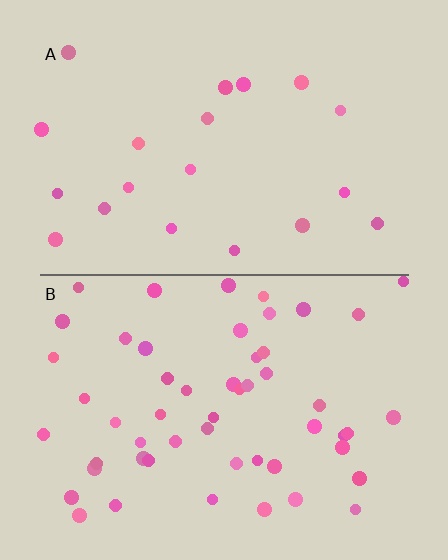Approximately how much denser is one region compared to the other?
Approximately 2.7× — region B over region A.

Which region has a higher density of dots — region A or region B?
B (the bottom).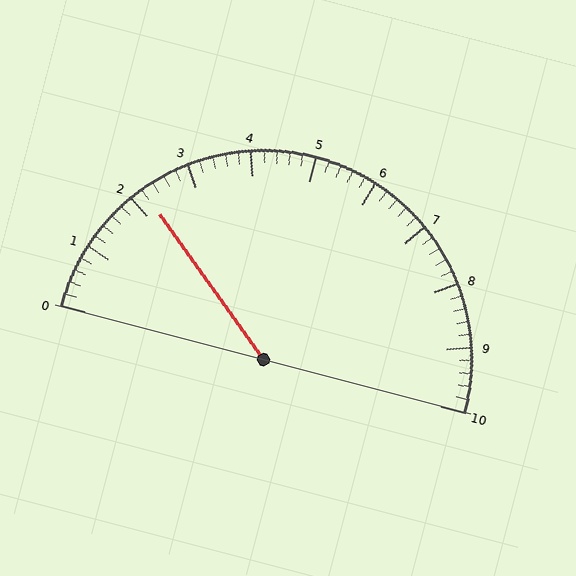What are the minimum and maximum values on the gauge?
The gauge ranges from 0 to 10.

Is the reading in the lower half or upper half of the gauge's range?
The reading is in the lower half of the range (0 to 10).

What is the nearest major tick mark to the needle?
The nearest major tick mark is 2.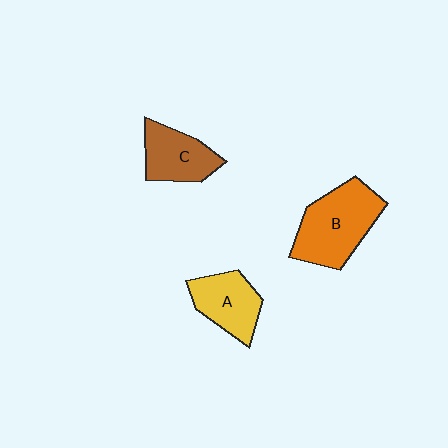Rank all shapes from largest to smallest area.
From largest to smallest: B (orange), A (yellow), C (brown).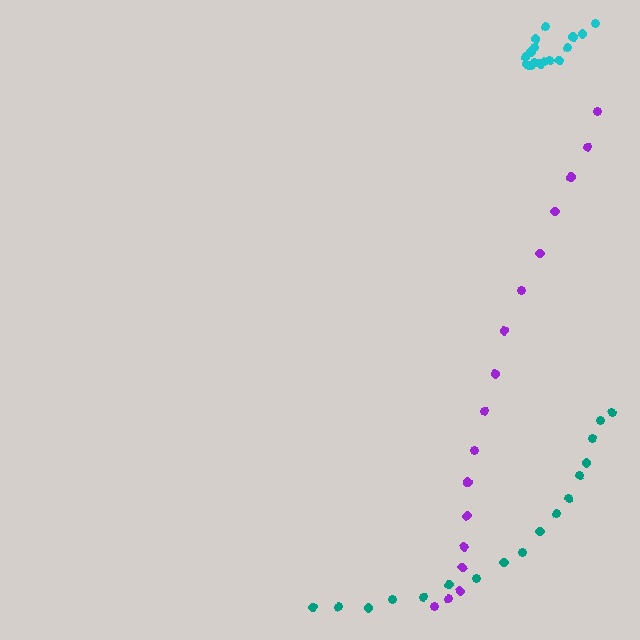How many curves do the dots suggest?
There are 3 distinct paths.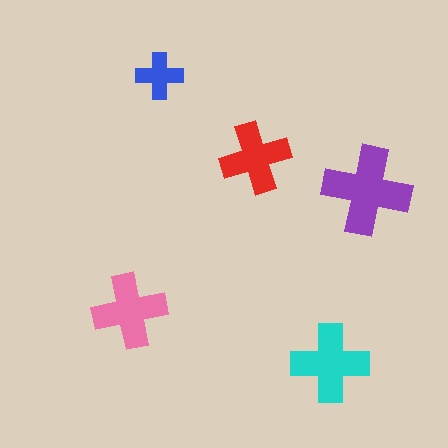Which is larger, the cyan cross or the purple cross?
The purple one.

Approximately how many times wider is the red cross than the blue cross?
About 1.5 times wider.